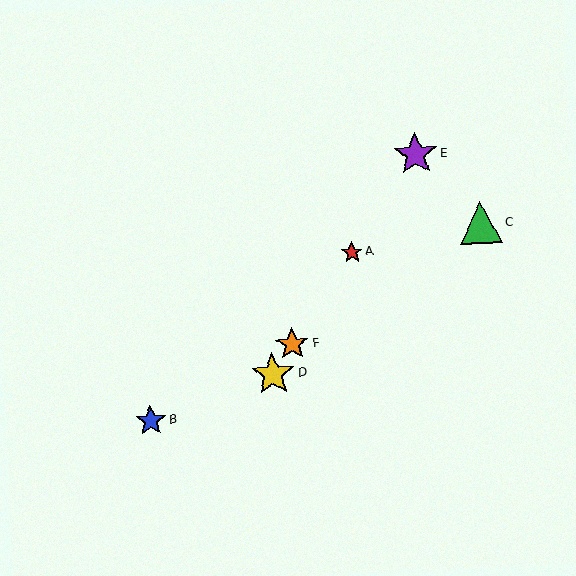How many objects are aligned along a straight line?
4 objects (A, D, E, F) are aligned along a straight line.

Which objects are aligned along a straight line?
Objects A, D, E, F are aligned along a straight line.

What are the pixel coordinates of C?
Object C is at (481, 223).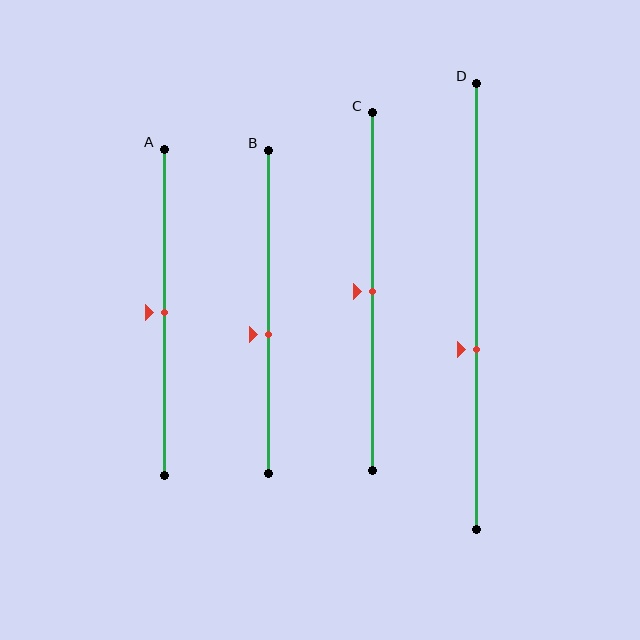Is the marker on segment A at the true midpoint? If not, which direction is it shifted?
Yes, the marker on segment A is at the true midpoint.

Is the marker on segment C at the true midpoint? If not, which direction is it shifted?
Yes, the marker on segment C is at the true midpoint.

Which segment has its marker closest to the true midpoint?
Segment A has its marker closest to the true midpoint.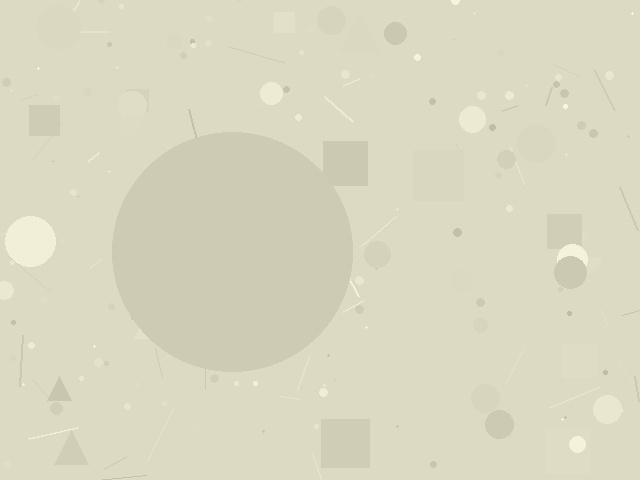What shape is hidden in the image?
A circle is hidden in the image.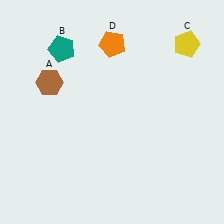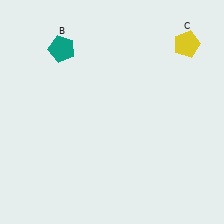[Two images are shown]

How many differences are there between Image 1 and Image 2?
There are 2 differences between the two images.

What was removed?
The brown hexagon (A), the orange pentagon (D) were removed in Image 2.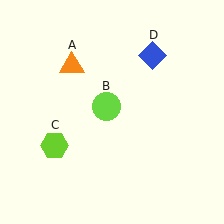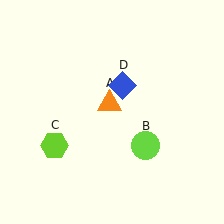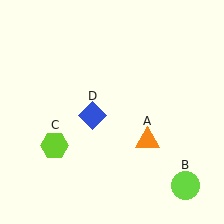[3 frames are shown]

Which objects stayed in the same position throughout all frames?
Lime hexagon (object C) remained stationary.